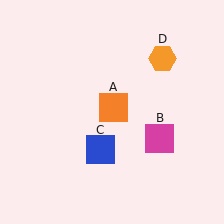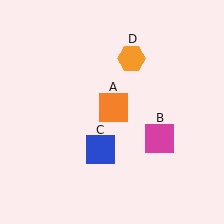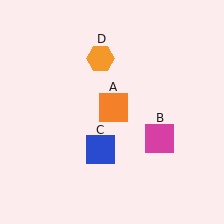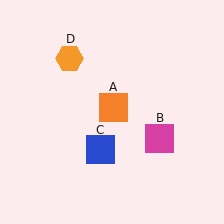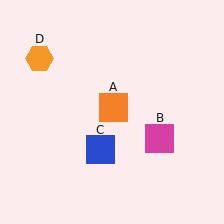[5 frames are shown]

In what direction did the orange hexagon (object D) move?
The orange hexagon (object D) moved left.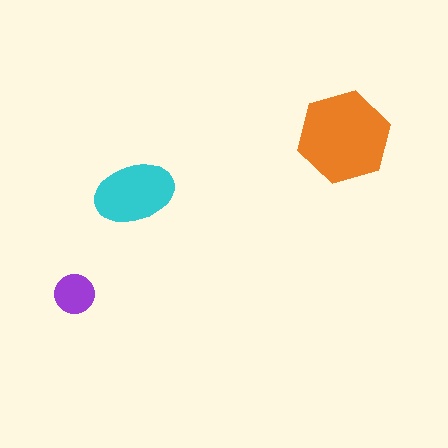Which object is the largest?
The orange hexagon.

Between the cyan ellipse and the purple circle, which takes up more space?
The cyan ellipse.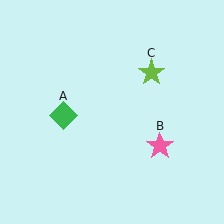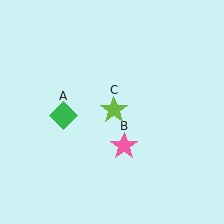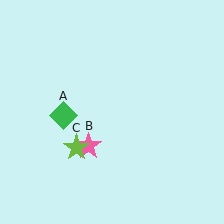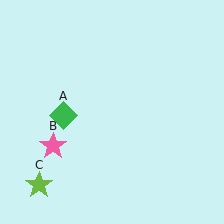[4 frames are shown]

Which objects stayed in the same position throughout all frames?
Green diamond (object A) remained stationary.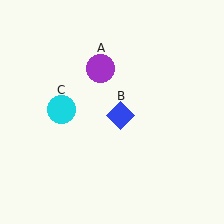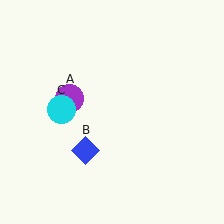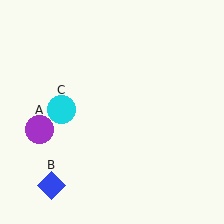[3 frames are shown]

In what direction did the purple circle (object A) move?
The purple circle (object A) moved down and to the left.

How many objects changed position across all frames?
2 objects changed position: purple circle (object A), blue diamond (object B).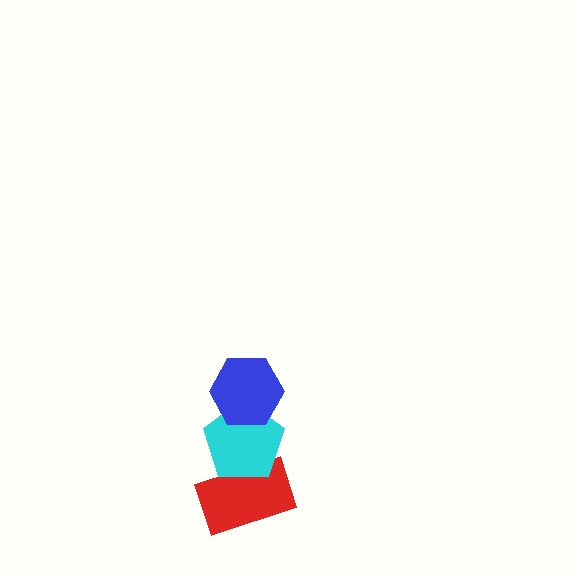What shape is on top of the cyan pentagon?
The blue hexagon is on top of the cyan pentagon.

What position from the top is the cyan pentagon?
The cyan pentagon is 2nd from the top.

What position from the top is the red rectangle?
The red rectangle is 3rd from the top.